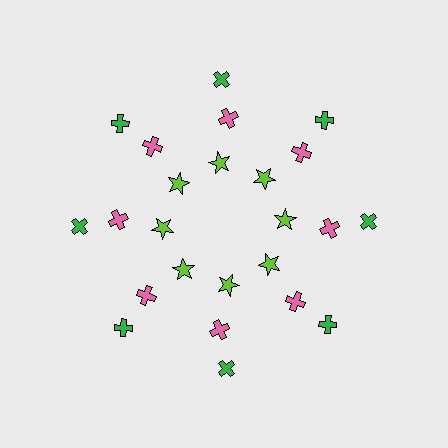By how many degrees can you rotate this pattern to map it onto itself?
The pattern maps onto itself every 45 degrees of rotation.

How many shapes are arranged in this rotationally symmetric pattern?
There are 24 shapes, arranged in 8 groups of 3.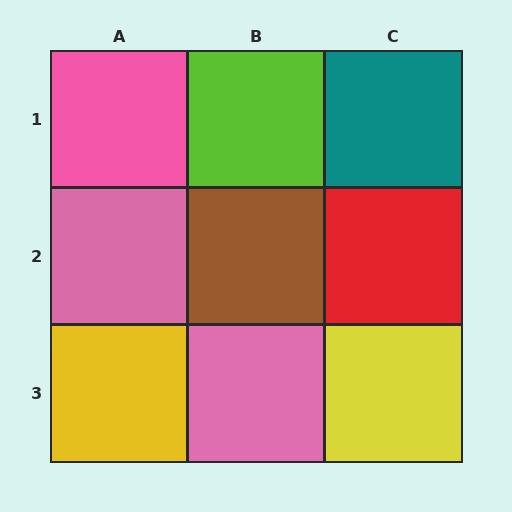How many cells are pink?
3 cells are pink.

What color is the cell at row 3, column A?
Yellow.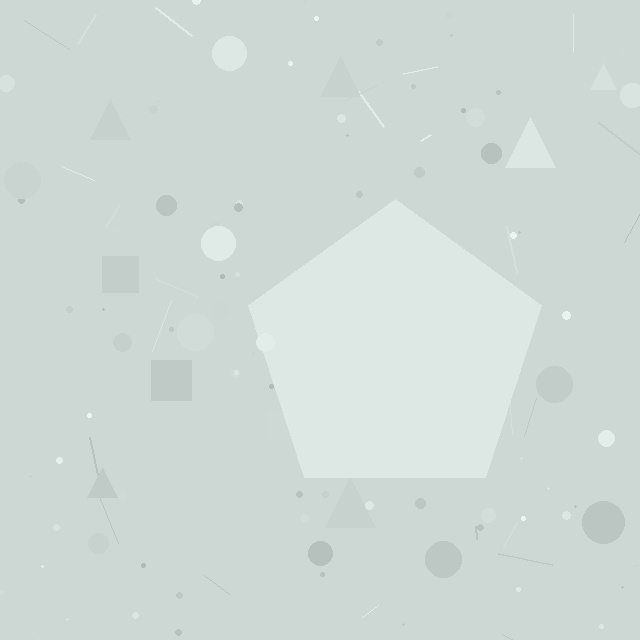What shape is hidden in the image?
A pentagon is hidden in the image.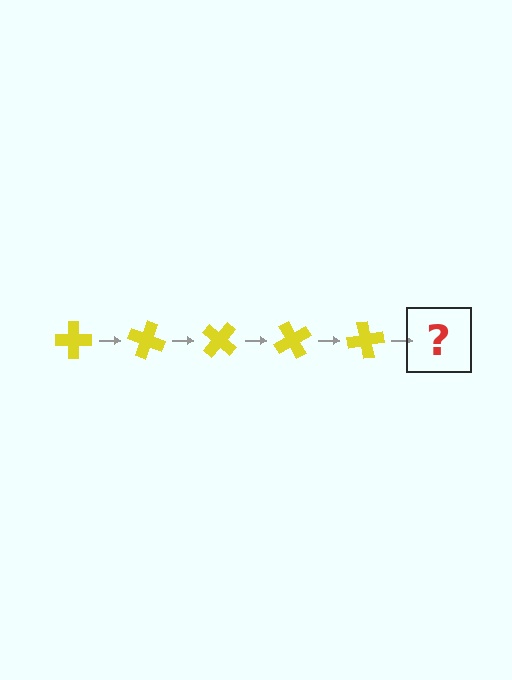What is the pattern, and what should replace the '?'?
The pattern is that the cross rotates 20 degrees each step. The '?' should be a yellow cross rotated 100 degrees.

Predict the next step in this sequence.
The next step is a yellow cross rotated 100 degrees.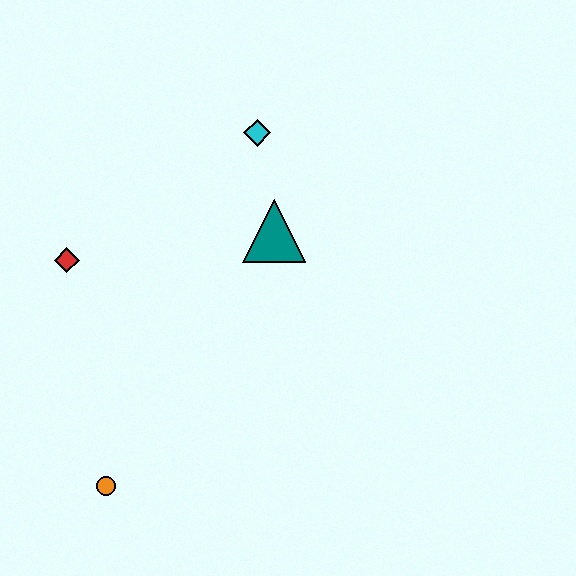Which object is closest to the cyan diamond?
The teal triangle is closest to the cyan diamond.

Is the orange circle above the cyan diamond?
No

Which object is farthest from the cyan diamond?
The orange circle is farthest from the cyan diamond.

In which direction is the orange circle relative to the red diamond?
The orange circle is below the red diamond.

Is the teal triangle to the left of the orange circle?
No